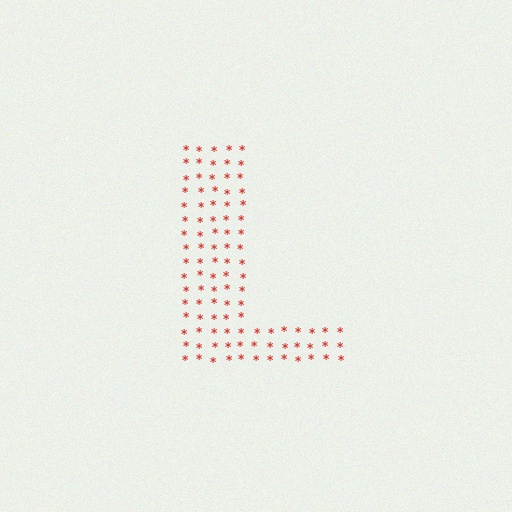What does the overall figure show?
The overall figure shows the letter L.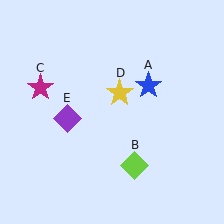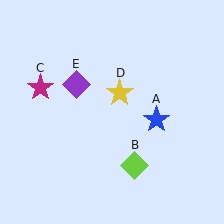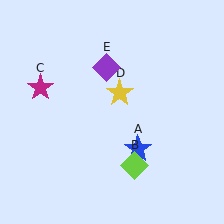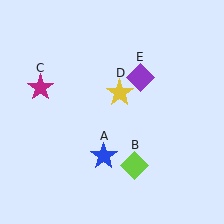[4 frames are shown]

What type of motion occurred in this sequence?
The blue star (object A), purple diamond (object E) rotated clockwise around the center of the scene.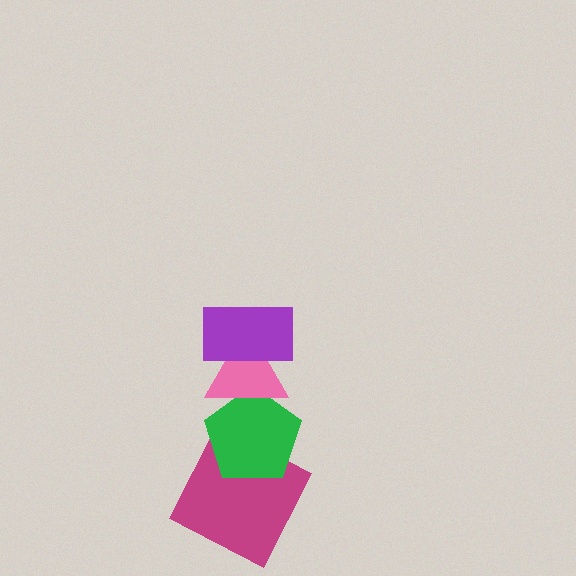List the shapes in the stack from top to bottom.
From top to bottom: the purple rectangle, the pink triangle, the green pentagon, the magenta square.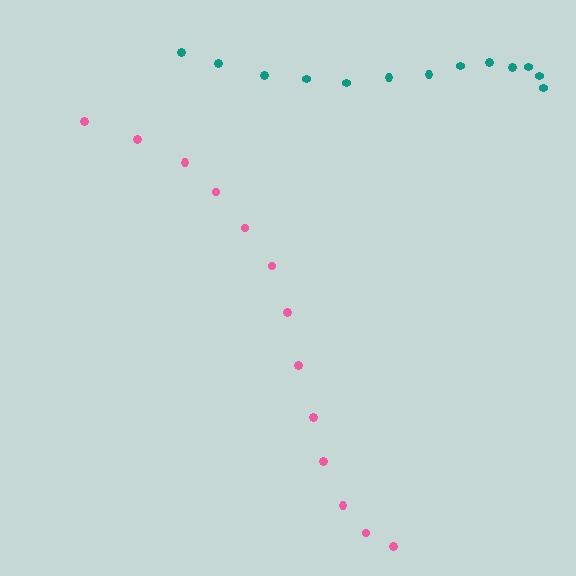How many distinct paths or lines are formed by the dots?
There are 2 distinct paths.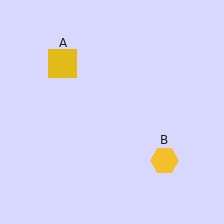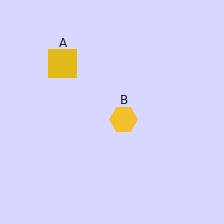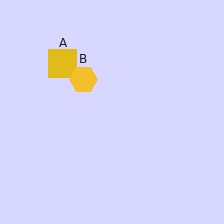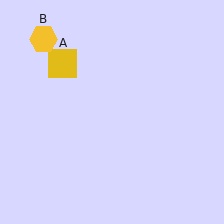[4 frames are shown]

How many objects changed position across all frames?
1 object changed position: yellow hexagon (object B).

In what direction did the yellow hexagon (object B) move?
The yellow hexagon (object B) moved up and to the left.